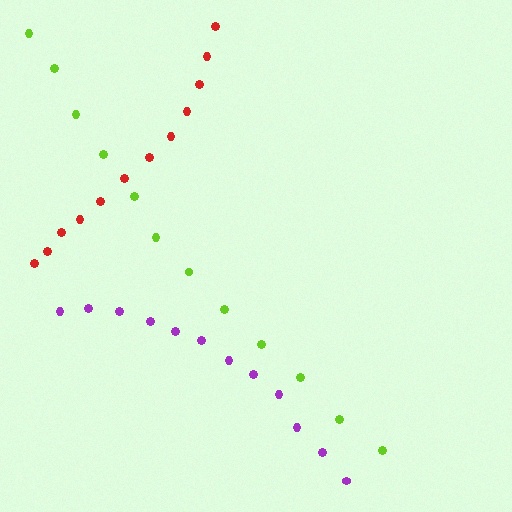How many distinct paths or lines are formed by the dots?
There are 3 distinct paths.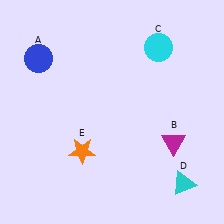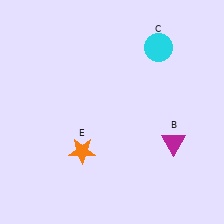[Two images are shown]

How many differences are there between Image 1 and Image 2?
There are 2 differences between the two images.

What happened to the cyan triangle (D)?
The cyan triangle (D) was removed in Image 2. It was in the bottom-right area of Image 1.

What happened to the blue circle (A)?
The blue circle (A) was removed in Image 2. It was in the top-left area of Image 1.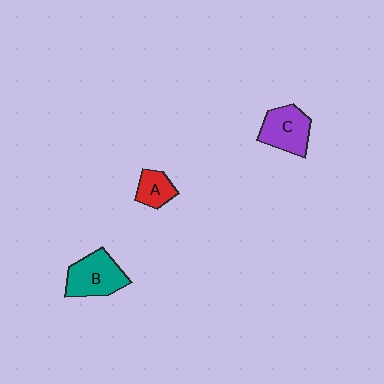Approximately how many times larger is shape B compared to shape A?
Approximately 1.8 times.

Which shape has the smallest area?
Shape A (red).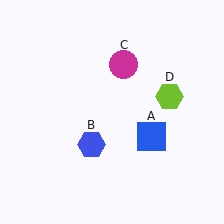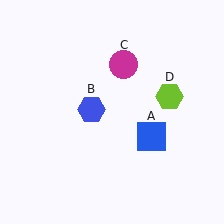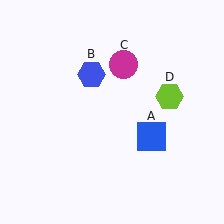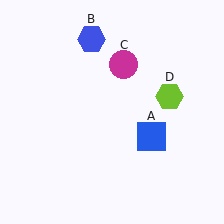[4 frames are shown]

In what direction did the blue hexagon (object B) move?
The blue hexagon (object B) moved up.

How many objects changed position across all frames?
1 object changed position: blue hexagon (object B).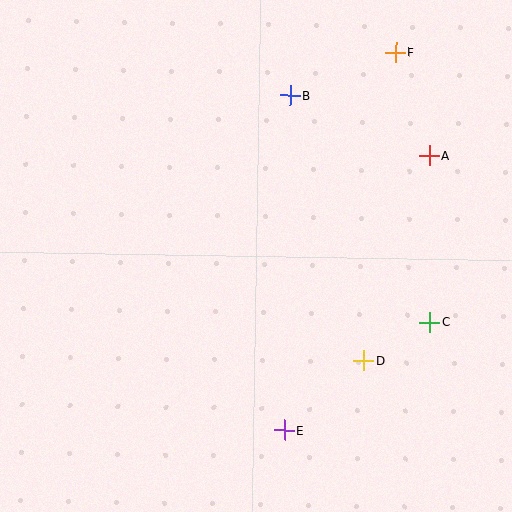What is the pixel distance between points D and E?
The distance between D and E is 106 pixels.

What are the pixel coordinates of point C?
Point C is at (430, 322).